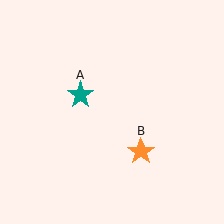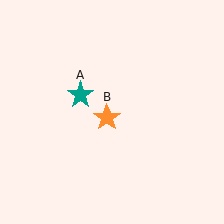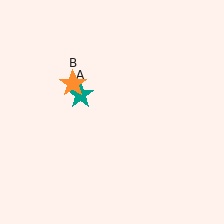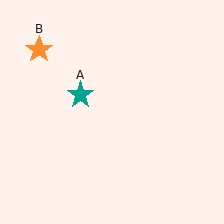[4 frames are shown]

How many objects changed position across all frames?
1 object changed position: orange star (object B).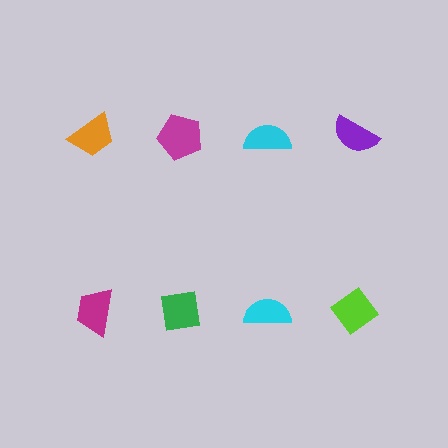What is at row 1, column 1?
An orange trapezoid.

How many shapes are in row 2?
4 shapes.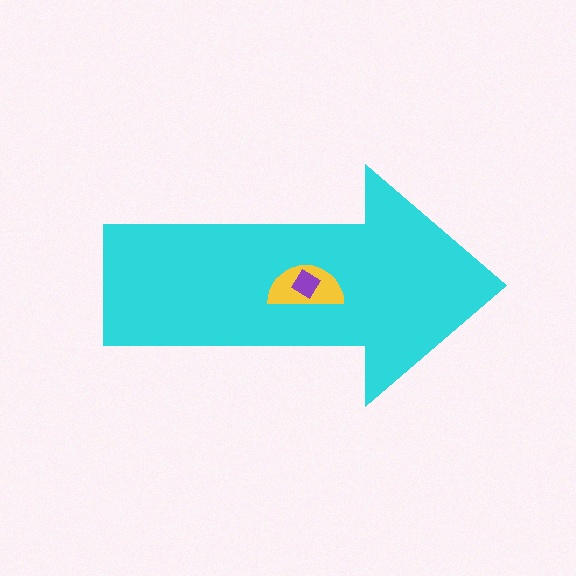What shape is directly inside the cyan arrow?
The yellow semicircle.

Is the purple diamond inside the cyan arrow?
Yes.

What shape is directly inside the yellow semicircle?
The purple diamond.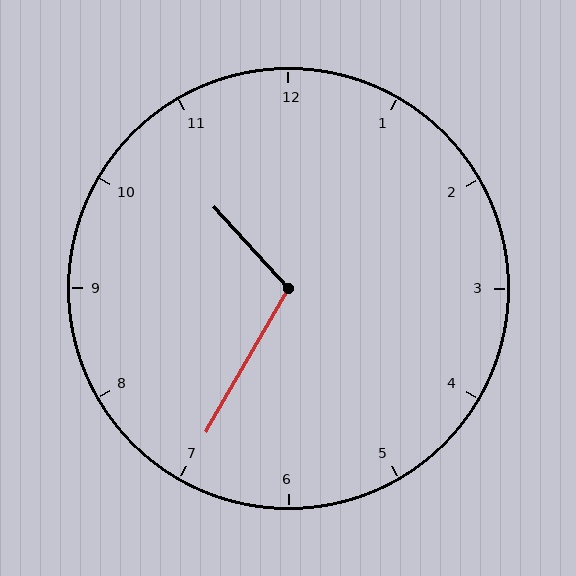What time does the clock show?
10:35.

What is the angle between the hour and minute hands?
Approximately 108 degrees.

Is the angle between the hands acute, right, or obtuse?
It is obtuse.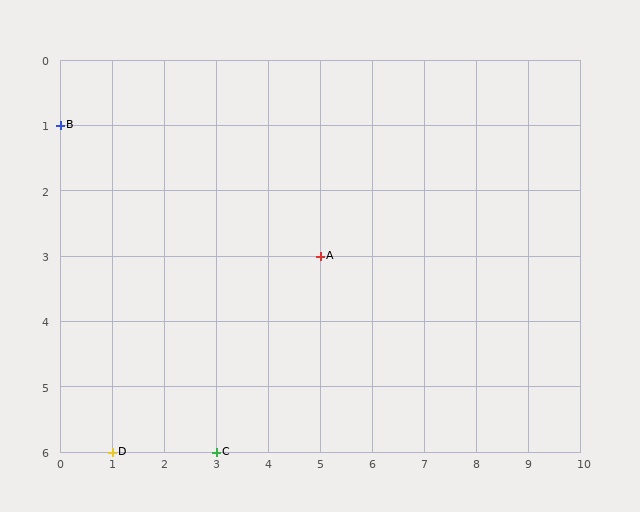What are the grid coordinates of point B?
Point B is at grid coordinates (0, 1).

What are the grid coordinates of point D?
Point D is at grid coordinates (1, 6).